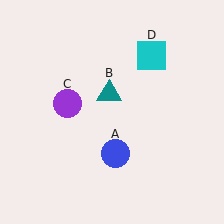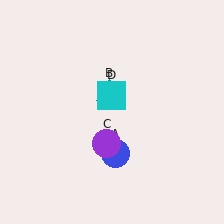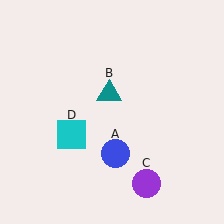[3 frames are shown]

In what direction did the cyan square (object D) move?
The cyan square (object D) moved down and to the left.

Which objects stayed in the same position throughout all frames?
Blue circle (object A) and teal triangle (object B) remained stationary.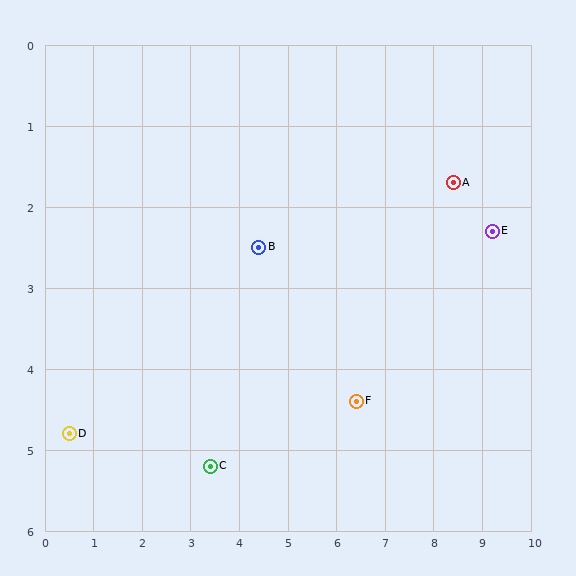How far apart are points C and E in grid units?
Points C and E are about 6.5 grid units apart.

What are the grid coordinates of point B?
Point B is at approximately (4.4, 2.5).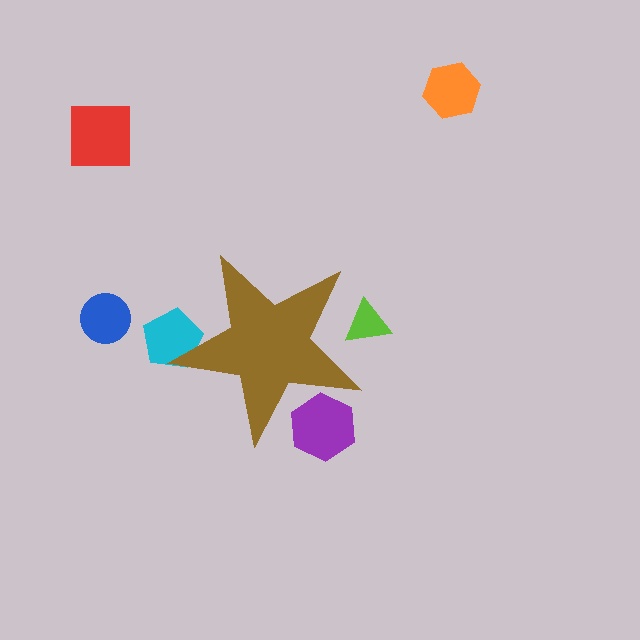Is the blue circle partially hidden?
No, the blue circle is fully visible.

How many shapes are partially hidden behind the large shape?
3 shapes are partially hidden.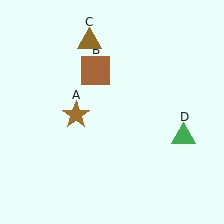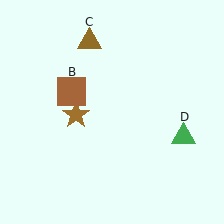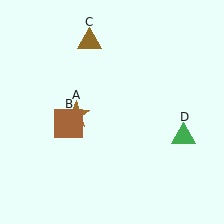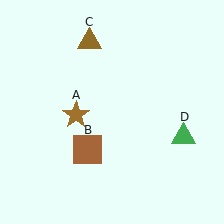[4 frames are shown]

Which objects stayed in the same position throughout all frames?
Brown star (object A) and brown triangle (object C) and green triangle (object D) remained stationary.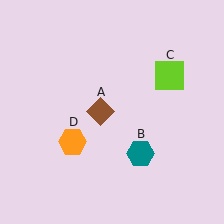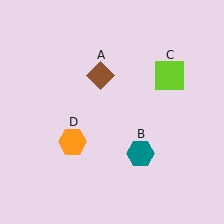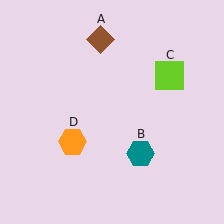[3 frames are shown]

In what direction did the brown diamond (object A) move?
The brown diamond (object A) moved up.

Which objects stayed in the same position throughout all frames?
Teal hexagon (object B) and lime square (object C) and orange hexagon (object D) remained stationary.